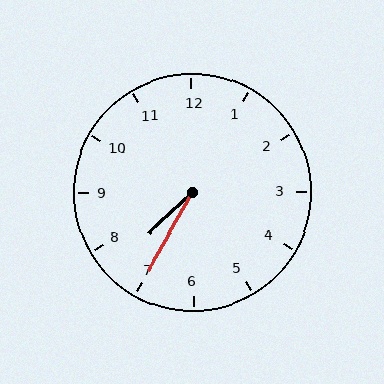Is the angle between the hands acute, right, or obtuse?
It is acute.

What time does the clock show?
7:35.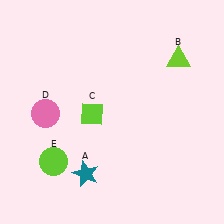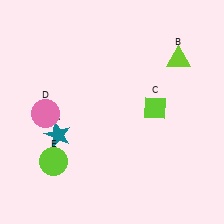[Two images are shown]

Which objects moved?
The objects that moved are: the teal star (A), the lime diamond (C).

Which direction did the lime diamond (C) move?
The lime diamond (C) moved right.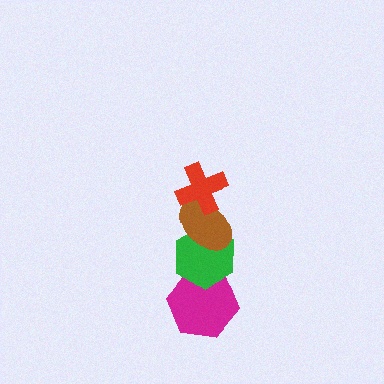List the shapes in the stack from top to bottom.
From top to bottom: the red cross, the brown ellipse, the green hexagon, the magenta hexagon.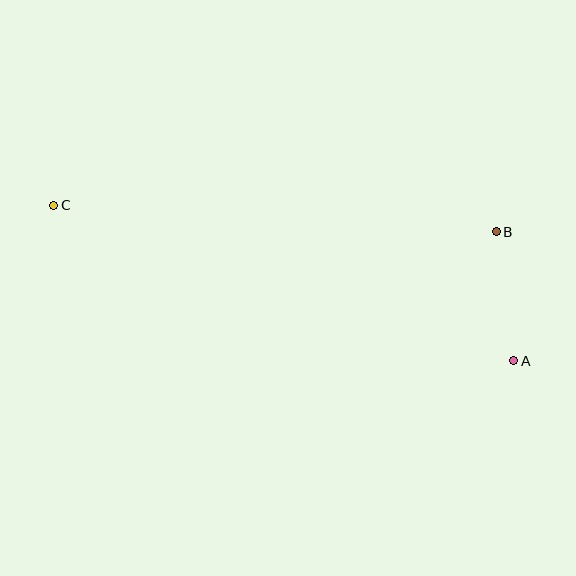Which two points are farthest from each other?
Points A and C are farthest from each other.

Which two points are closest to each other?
Points A and B are closest to each other.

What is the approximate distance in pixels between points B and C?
The distance between B and C is approximately 444 pixels.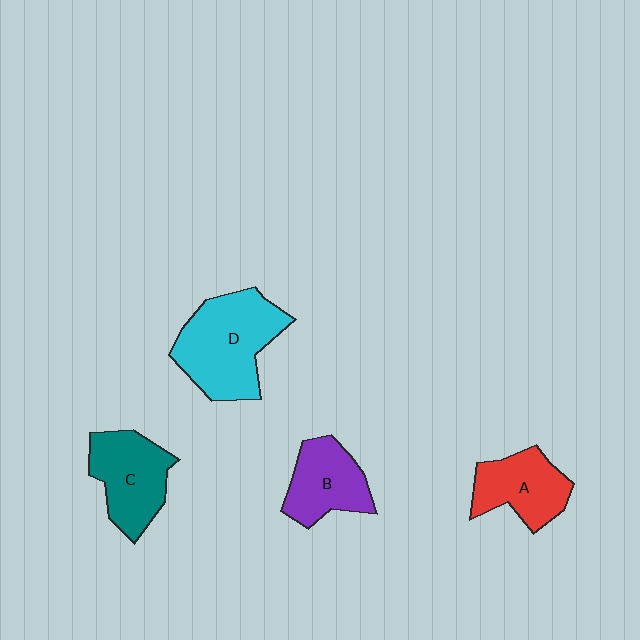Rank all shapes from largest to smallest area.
From largest to smallest: D (cyan), C (teal), A (red), B (purple).